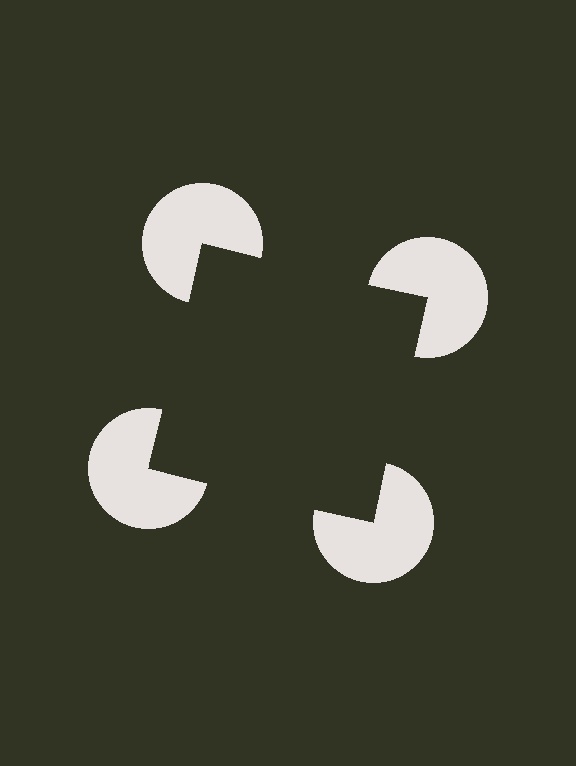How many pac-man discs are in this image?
There are 4 — one at each vertex of the illusory square.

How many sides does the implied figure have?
4 sides.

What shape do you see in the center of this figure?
An illusory square — its edges are inferred from the aligned wedge cuts in the pac-man discs, not physically drawn.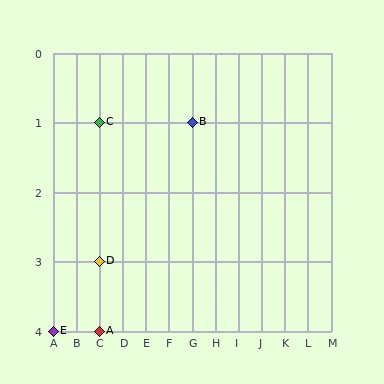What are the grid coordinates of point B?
Point B is at grid coordinates (G, 1).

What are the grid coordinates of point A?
Point A is at grid coordinates (C, 4).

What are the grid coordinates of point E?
Point E is at grid coordinates (A, 4).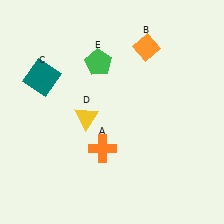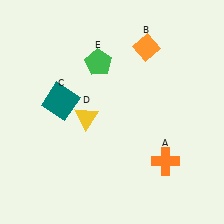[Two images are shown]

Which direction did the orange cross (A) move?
The orange cross (A) moved right.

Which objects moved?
The objects that moved are: the orange cross (A), the teal square (C).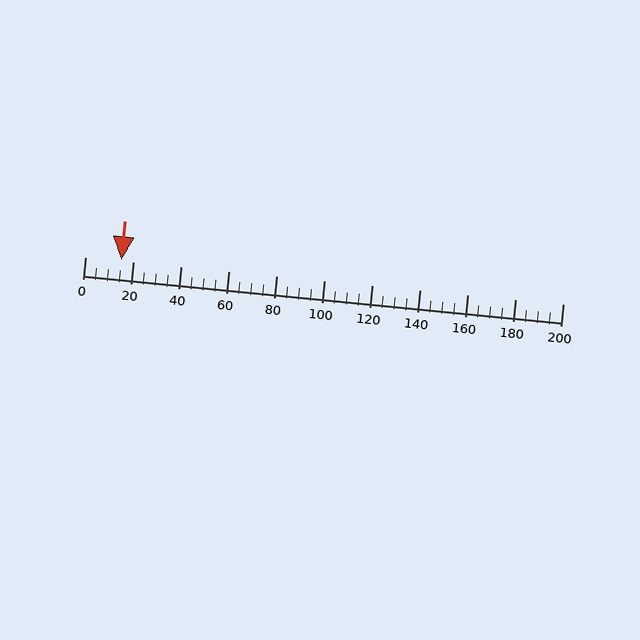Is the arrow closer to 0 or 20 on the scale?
The arrow is closer to 20.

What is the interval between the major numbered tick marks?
The major tick marks are spaced 20 units apart.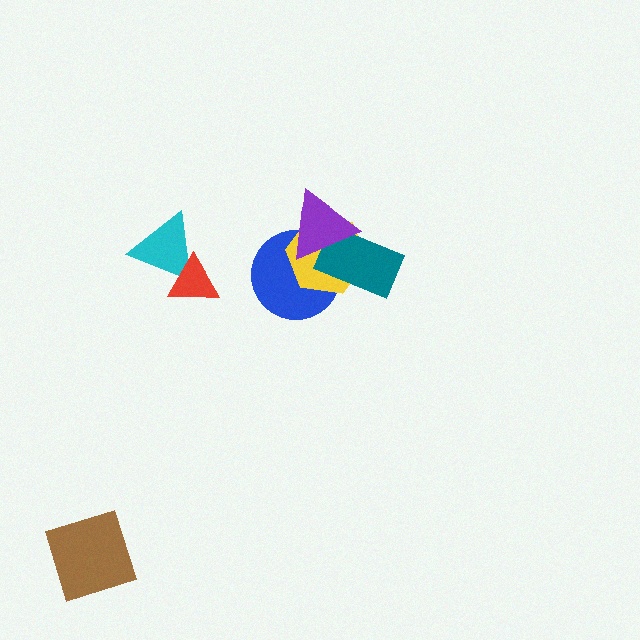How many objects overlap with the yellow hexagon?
3 objects overlap with the yellow hexagon.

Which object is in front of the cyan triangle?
The red triangle is in front of the cyan triangle.